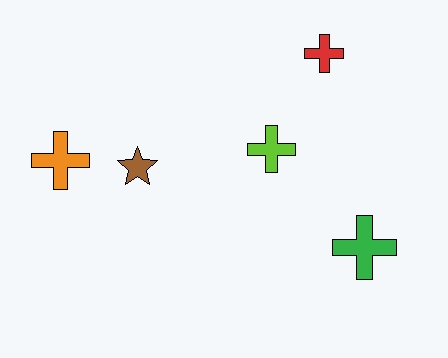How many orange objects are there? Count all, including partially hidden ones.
There is 1 orange object.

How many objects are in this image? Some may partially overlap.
There are 5 objects.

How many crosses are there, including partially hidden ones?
There are 4 crosses.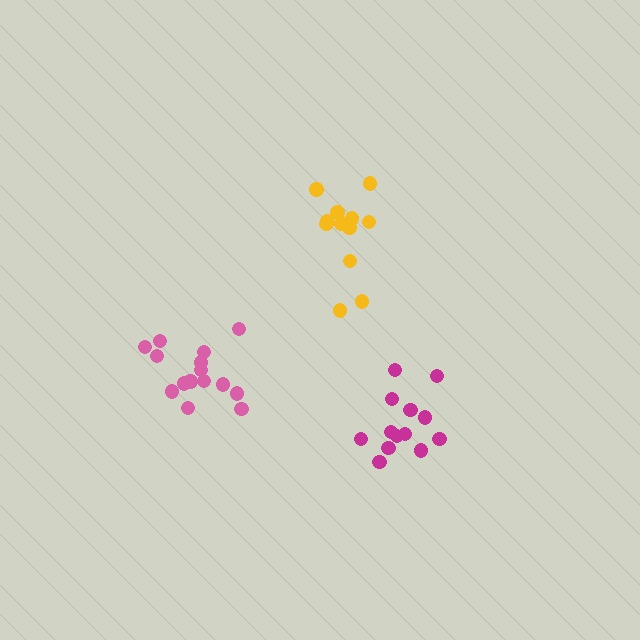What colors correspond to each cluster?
The clusters are colored: yellow, magenta, pink.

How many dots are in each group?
Group 1: 13 dots, Group 2: 13 dots, Group 3: 15 dots (41 total).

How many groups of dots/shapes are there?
There are 3 groups.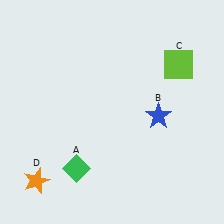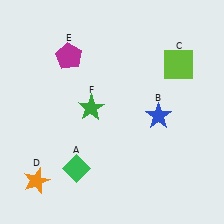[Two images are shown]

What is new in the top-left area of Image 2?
A magenta pentagon (E) was added in the top-left area of Image 2.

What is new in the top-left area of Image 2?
A green star (F) was added in the top-left area of Image 2.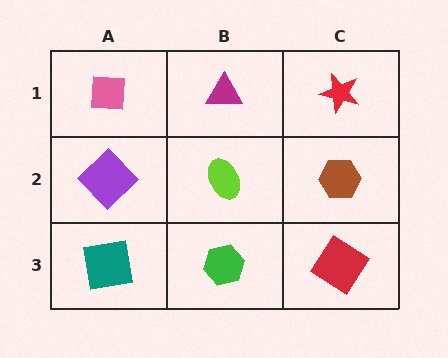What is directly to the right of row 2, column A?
A lime ellipse.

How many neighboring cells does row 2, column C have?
3.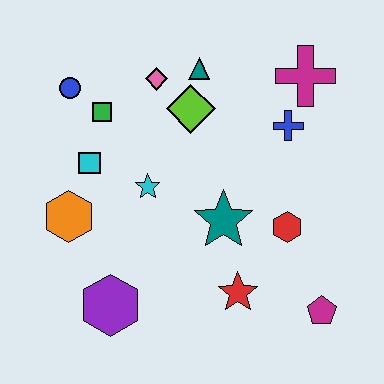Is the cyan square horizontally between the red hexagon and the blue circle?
Yes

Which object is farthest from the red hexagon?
The blue circle is farthest from the red hexagon.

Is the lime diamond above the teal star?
Yes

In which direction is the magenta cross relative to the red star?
The magenta cross is above the red star.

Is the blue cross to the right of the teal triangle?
Yes